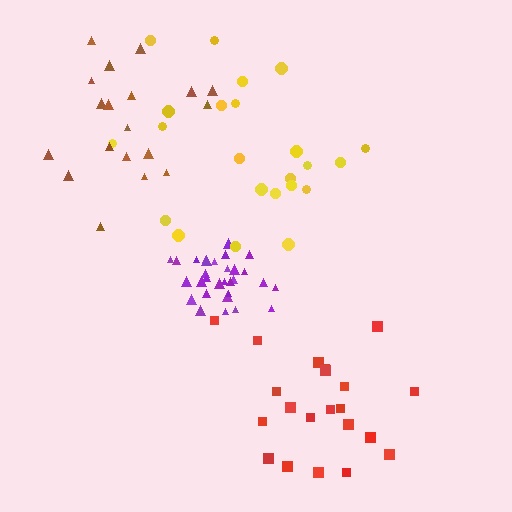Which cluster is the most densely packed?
Purple.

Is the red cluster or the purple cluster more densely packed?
Purple.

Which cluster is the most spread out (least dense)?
Yellow.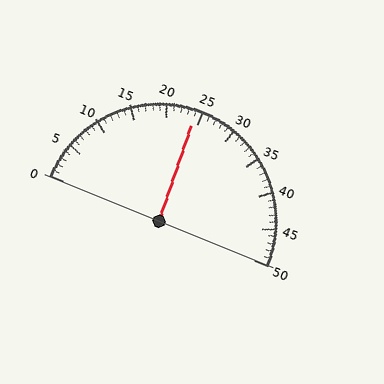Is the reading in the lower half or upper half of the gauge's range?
The reading is in the lower half of the range (0 to 50).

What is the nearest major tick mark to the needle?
The nearest major tick mark is 25.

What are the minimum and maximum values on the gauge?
The gauge ranges from 0 to 50.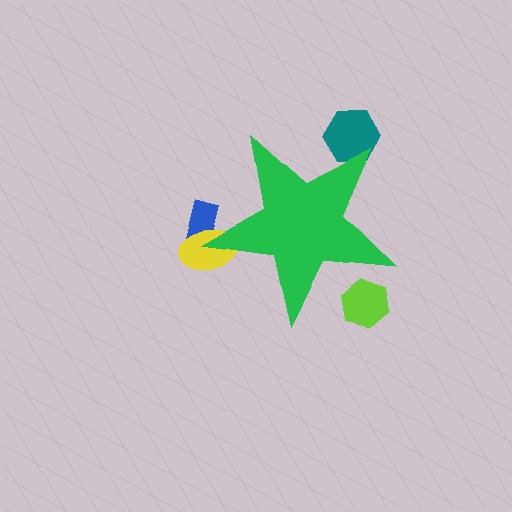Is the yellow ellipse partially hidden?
Yes, the yellow ellipse is partially hidden behind the green star.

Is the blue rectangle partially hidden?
Yes, the blue rectangle is partially hidden behind the green star.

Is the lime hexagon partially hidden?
Yes, the lime hexagon is partially hidden behind the green star.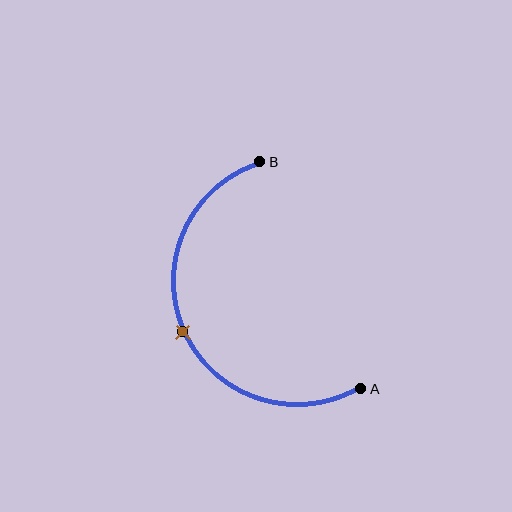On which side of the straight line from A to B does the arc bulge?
The arc bulges to the left of the straight line connecting A and B.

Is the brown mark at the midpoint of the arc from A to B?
Yes. The brown mark lies on the arc at equal arc-length from both A and B — it is the arc midpoint.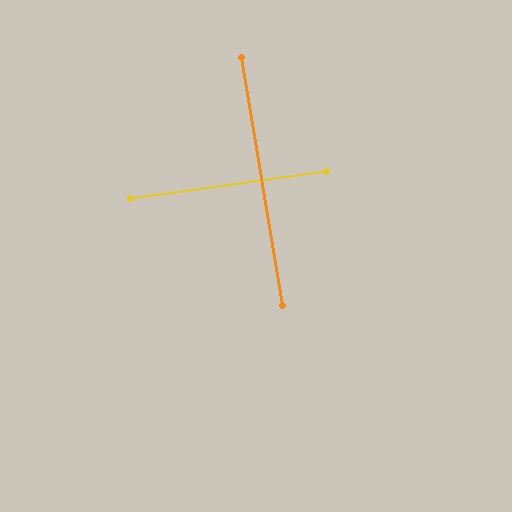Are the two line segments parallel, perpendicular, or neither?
Perpendicular — they meet at approximately 88°.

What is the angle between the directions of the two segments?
Approximately 88 degrees.